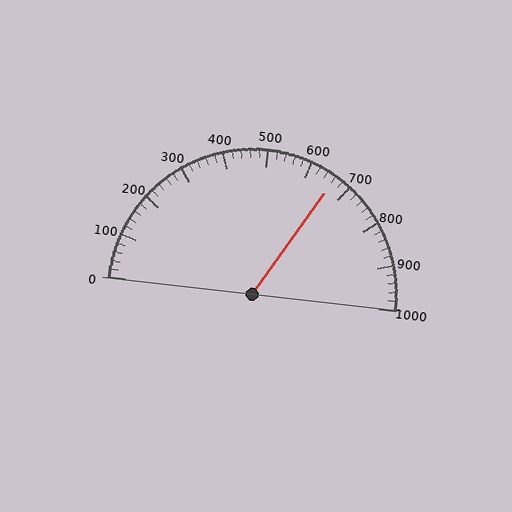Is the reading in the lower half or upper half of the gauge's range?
The reading is in the upper half of the range (0 to 1000).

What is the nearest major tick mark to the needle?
The nearest major tick mark is 700.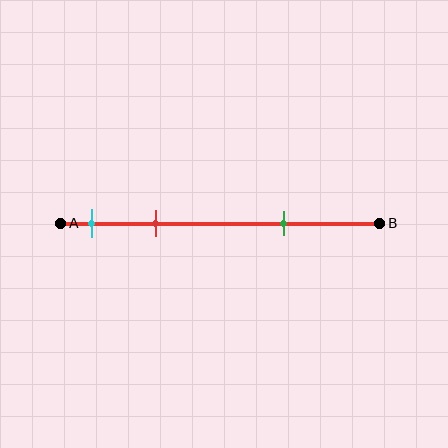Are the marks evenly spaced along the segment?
No, the marks are not evenly spaced.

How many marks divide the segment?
There are 3 marks dividing the segment.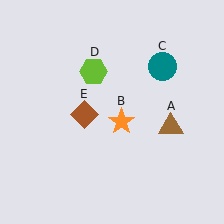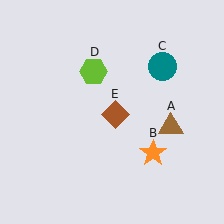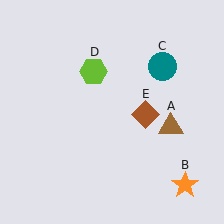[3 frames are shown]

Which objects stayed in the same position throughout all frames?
Brown triangle (object A) and teal circle (object C) and lime hexagon (object D) remained stationary.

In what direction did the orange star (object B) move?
The orange star (object B) moved down and to the right.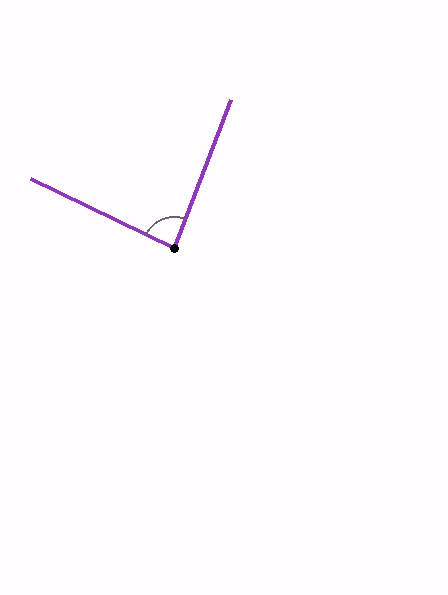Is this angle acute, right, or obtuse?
It is approximately a right angle.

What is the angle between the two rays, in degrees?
Approximately 85 degrees.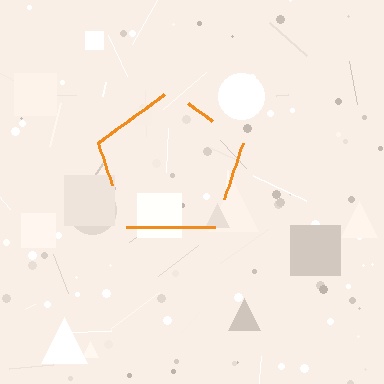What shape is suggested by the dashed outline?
The dashed outline suggests a pentagon.